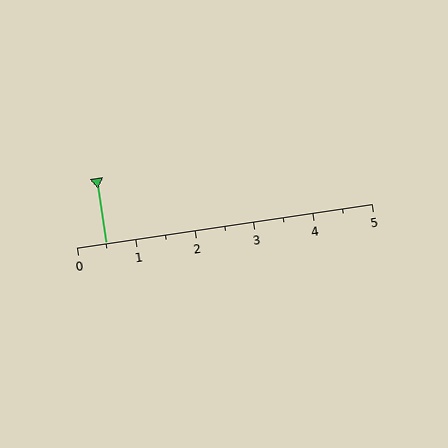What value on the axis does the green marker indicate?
The marker indicates approximately 0.5.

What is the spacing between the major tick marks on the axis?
The major ticks are spaced 1 apart.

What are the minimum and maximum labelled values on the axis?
The axis runs from 0 to 5.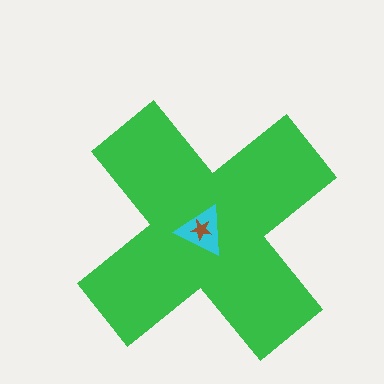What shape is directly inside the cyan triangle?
The brown star.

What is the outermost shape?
The green cross.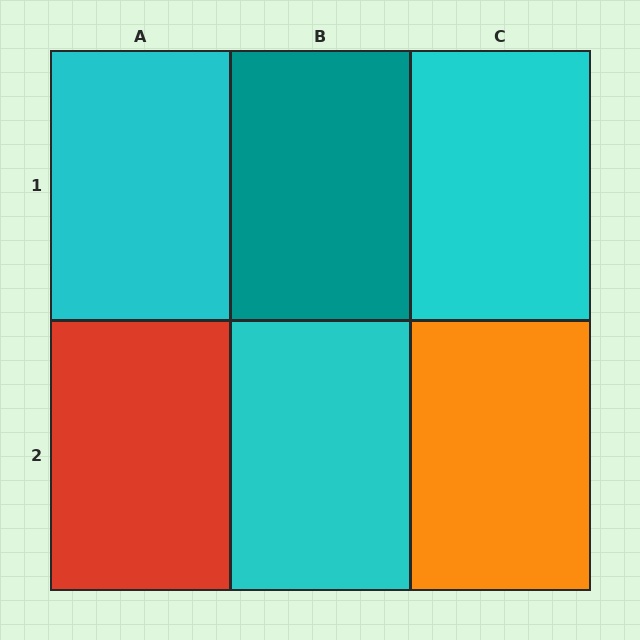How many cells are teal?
1 cell is teal.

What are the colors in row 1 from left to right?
Cyan, teal, cyan.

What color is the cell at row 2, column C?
Orange.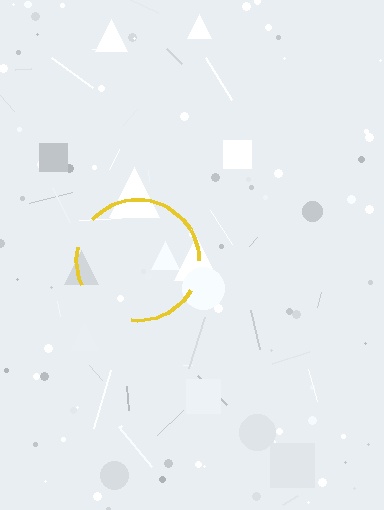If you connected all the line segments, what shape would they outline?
They would outline a circle.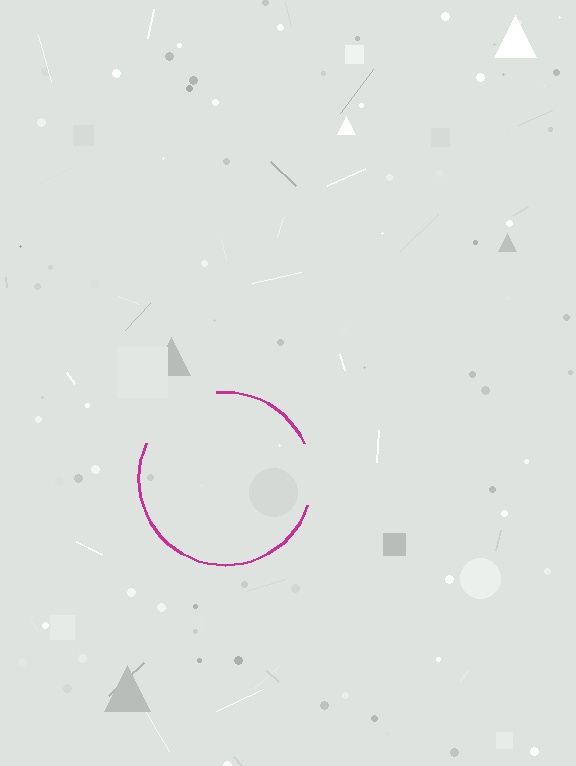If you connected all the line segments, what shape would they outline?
They would outline a circle.